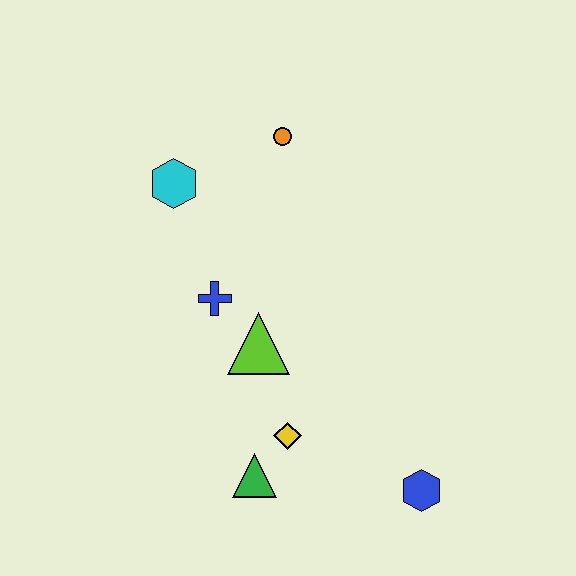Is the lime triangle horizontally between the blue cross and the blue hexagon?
Yes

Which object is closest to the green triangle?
The yellow diamond is closest to the green triangle.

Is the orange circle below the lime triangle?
No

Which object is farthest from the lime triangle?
The blue hexagon is farthest from the lime triangle.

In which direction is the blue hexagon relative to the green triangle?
The blue hexagon is to the right of the green triangle.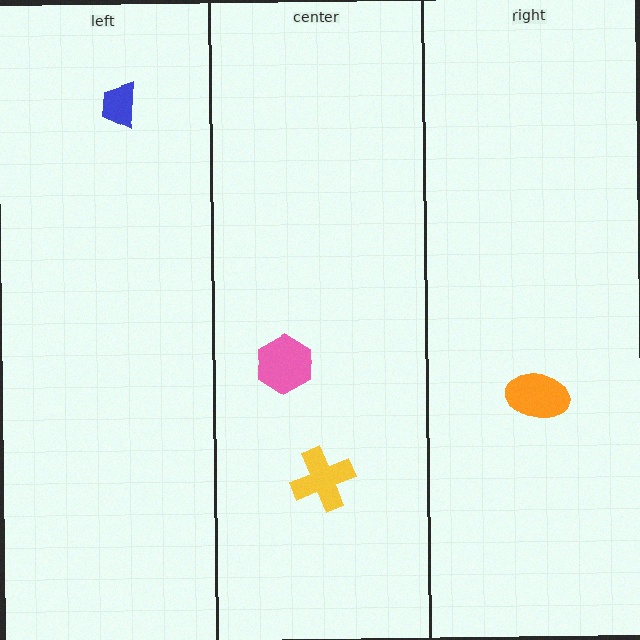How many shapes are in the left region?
1.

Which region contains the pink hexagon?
The center region.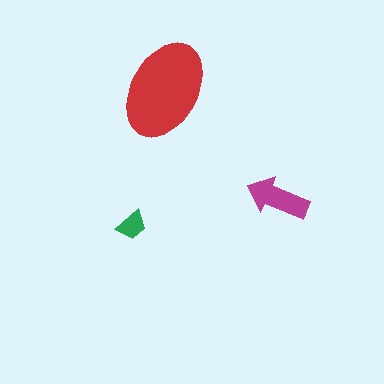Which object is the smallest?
The green trapezoid.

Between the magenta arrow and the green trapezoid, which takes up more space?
The magenta arrow.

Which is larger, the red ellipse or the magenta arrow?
The red ellipse.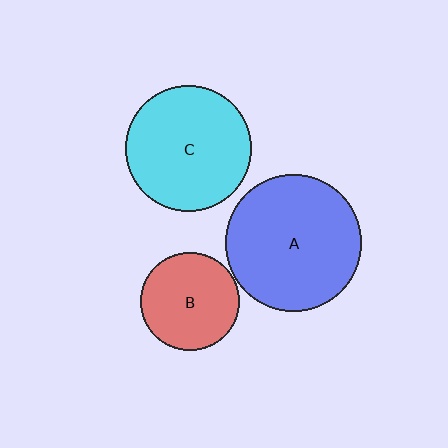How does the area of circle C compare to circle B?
Approximately 1.6 times.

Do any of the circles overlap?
No, none of the circles overlap.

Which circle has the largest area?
Circle A (blue).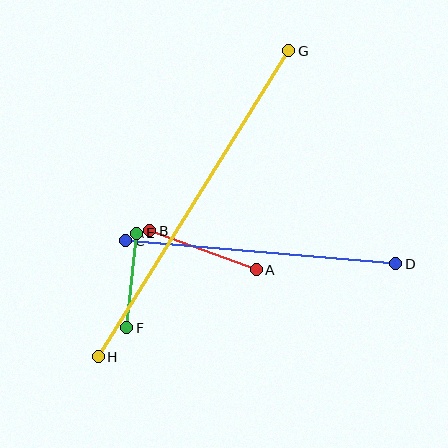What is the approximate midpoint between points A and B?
The midpoint is at approximately (203, 250) pixels.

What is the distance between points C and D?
The distance is approximately 271 pixels.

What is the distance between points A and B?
The distance is approximately 114 pixels.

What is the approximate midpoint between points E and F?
The midpoint is at approximately (132, 281) pixels.